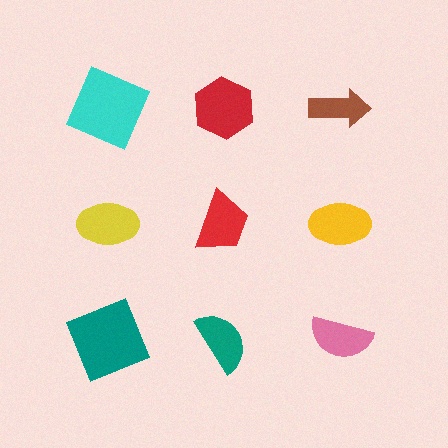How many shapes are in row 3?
3 shapes.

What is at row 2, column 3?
A yellow ellipse.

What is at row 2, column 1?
A yellow ellipse.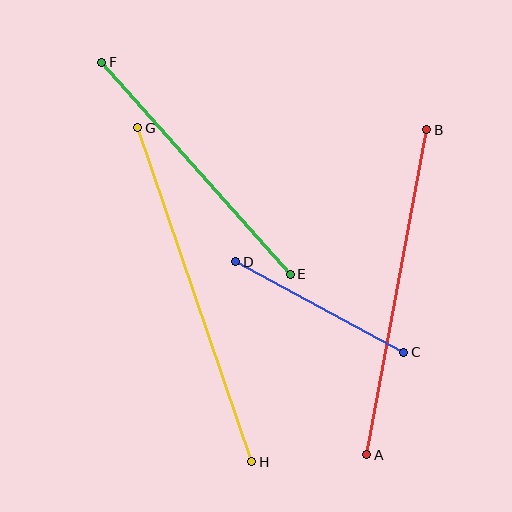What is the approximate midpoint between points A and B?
The midpoint is at approximately (397, 292) pixels.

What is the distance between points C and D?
The distance is approximately 191 pixels.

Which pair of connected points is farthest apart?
Points G and H are farthest apart.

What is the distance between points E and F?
The distance is approximately 284 pixels.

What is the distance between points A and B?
The distance is approximately 330 pixels.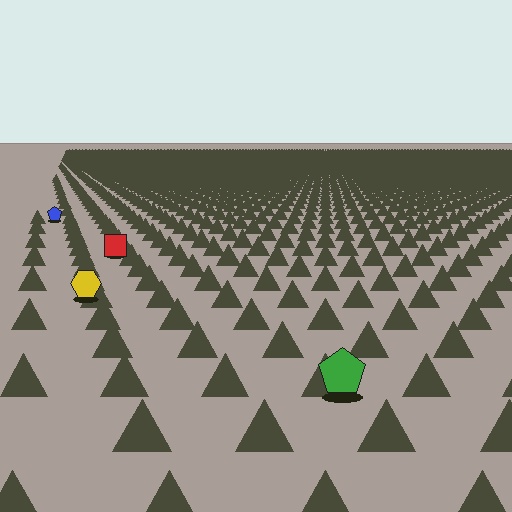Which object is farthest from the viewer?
The blue pentagon is farthest from the viewer. It appears smaller and the ground texture around it is denser.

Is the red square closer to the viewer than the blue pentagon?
Yes. The red square is closer — you can tell from the texture gradient: the ground texture is coarser near it.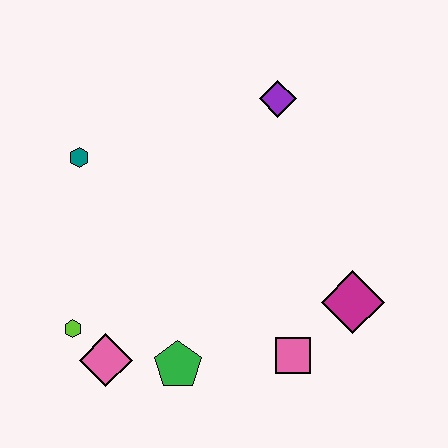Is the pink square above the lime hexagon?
No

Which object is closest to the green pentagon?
The pink diamond is closest to the green pentagon.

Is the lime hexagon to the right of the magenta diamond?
No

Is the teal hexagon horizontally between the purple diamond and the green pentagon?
No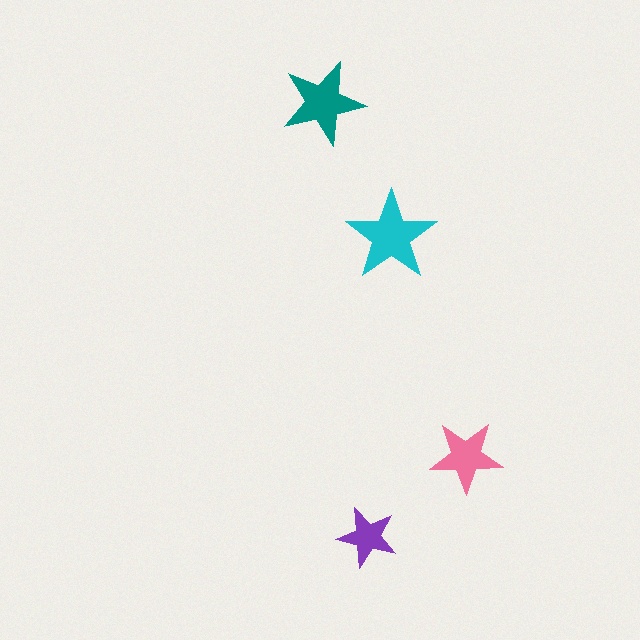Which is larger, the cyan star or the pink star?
The cyan one.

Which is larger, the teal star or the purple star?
The teal one.